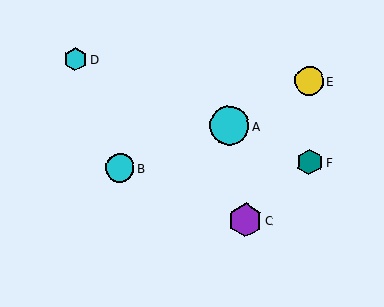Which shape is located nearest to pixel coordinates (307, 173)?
The teal hexagon (labeled F) at (310, 162) is nearest to that location.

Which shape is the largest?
The cyan circle (labeled A) is the largest.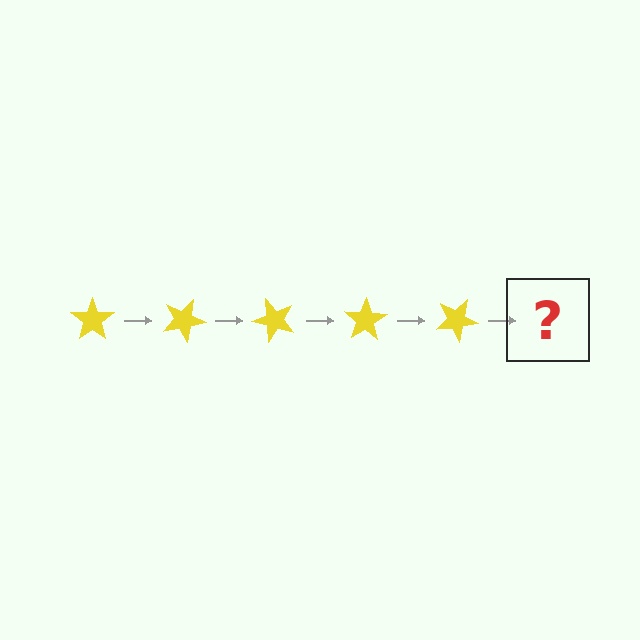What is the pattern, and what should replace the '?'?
The pattern is that the star rotates 25 degrees each step. The '?' should be a yellow star rotated 125 degrees.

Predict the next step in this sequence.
The next step is a yellow star rotated 125 degrees.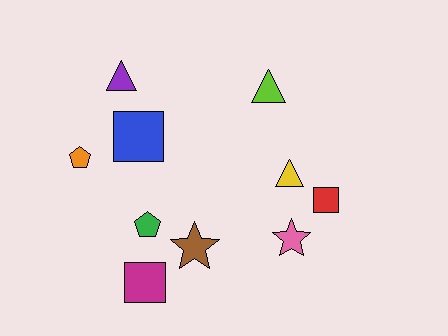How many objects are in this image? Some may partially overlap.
There are 10 objects.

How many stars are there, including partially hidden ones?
There are 2 stars.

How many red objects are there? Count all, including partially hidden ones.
There is 1 red object.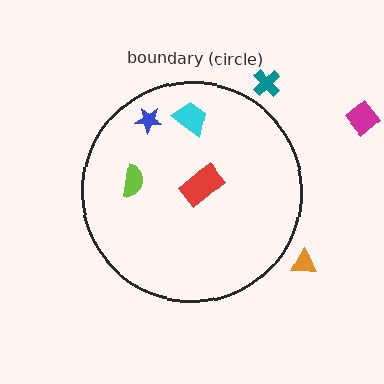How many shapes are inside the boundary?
4 inside, 3 outside.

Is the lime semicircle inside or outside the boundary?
Inside.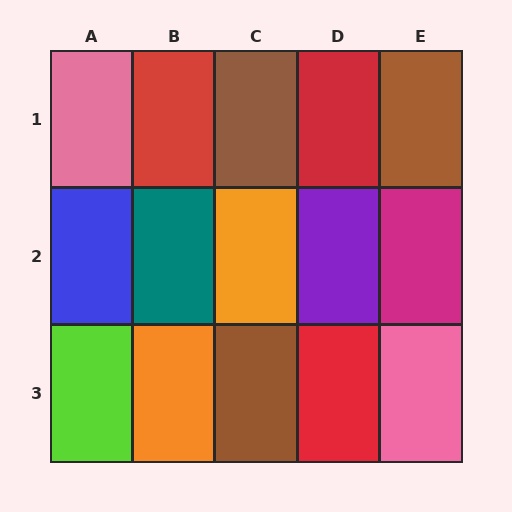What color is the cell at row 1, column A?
Pink.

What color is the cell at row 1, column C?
Brown.